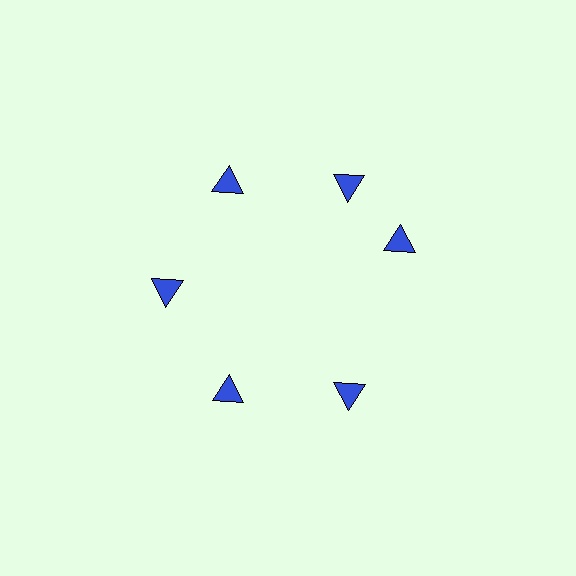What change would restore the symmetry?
The symmetry would be restored by rotating it back into even spacing with its neighbors so that all 6 triangles sit at equal angles and equal distance from the center.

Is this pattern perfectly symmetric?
No. The 6 blue triangles are arranged in a ring, but one element near the 3 o'clock position is rotated out of alignment along the ring, breaking the 6-fold rotational symmetry.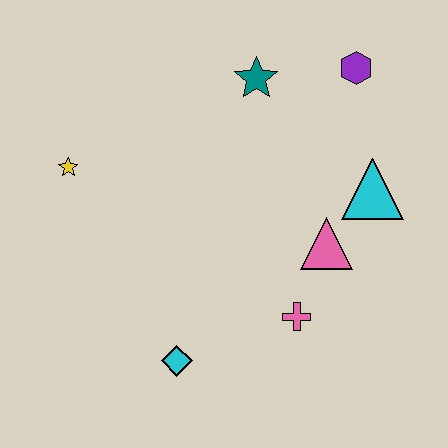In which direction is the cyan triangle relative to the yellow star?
The cyan triangle is to the right of the yellow star.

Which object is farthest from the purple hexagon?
The cyan diamond is farthest from the purple hexagon.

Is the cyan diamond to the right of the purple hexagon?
No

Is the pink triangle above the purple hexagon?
No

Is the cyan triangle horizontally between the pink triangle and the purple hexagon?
No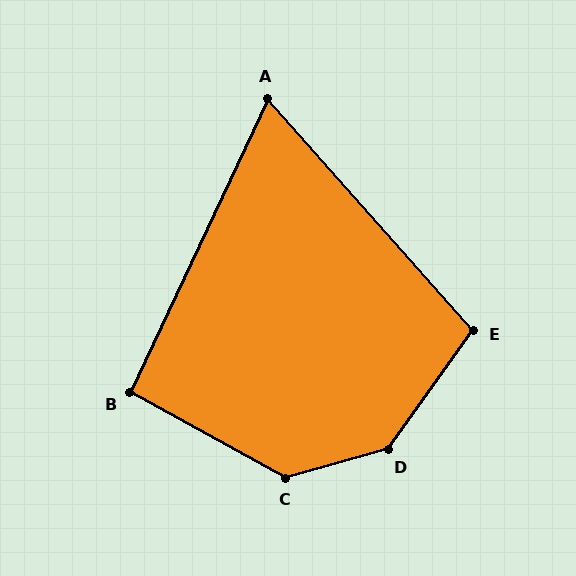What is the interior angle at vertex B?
Approximately 94 degrees (approximately right).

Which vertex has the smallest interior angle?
A, at approximately 67 degrees.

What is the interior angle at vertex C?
Approximately 136 degrees (obtuse).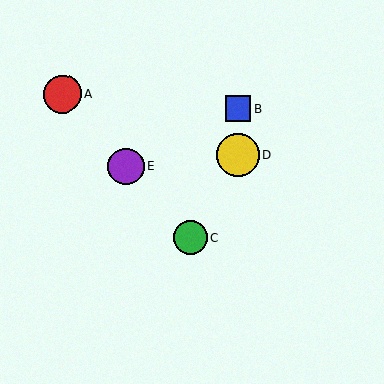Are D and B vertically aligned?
Yes, both are at x≈238.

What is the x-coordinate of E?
Object E is at x≈126.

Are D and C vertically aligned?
No, D is at x≈238 and C is at x≈191.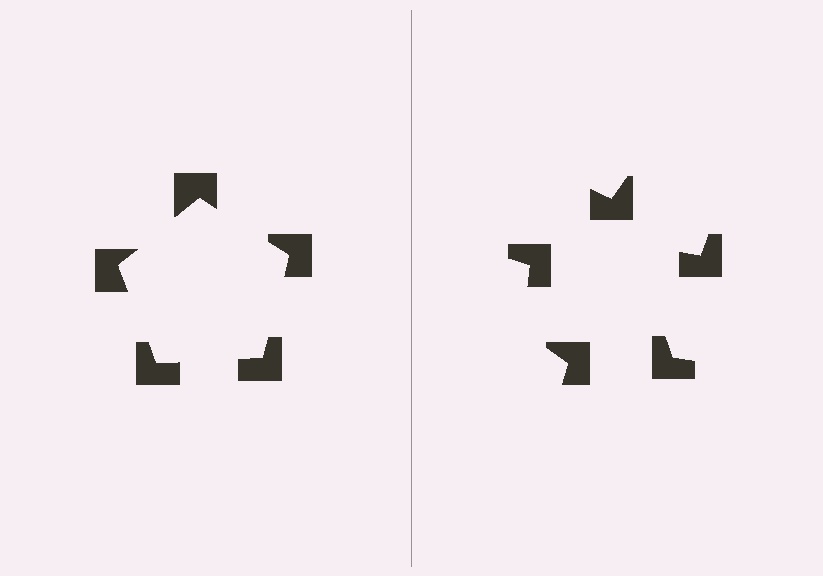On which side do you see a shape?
An illusory pentagon appears on the left side. On the right side the wedge cuts are rotated, so no coherent shape forms.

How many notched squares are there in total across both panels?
10 — 5 on each side.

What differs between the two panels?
The notched squares are positioned identically on both sides; only the wedge orientations differ. On the left they align to a pentagon; on the right they are misaligned.